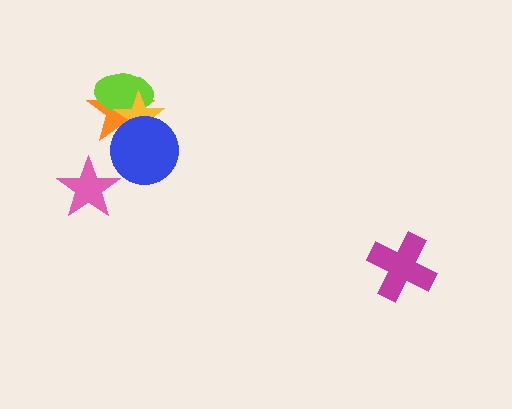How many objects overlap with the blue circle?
2 objects overlap with the blue circle.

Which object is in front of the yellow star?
The blue circle is in front of the yellow star.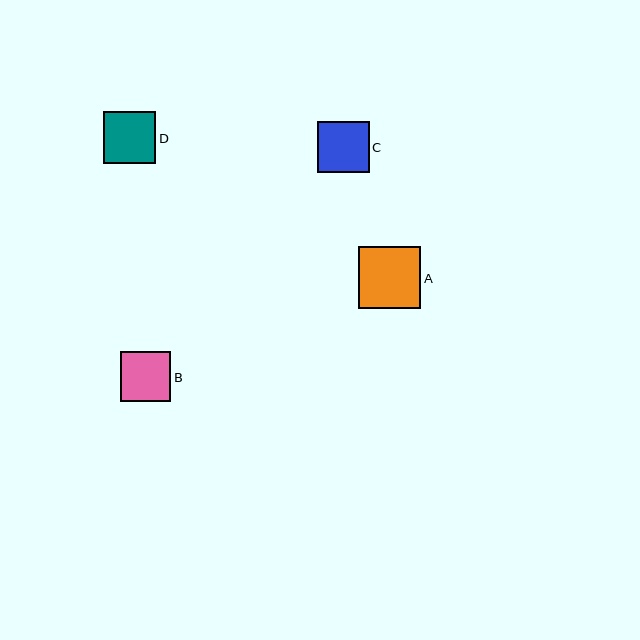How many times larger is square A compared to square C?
Square A is approximately 1.2 times the size of square C.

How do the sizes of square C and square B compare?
Square C and square B are approximately the same size.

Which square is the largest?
Square A is the largest with a size of approximately 62 pixels.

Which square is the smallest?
Square B is the smallest with a size of approximately 50 pixels.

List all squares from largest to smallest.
From largest to smallest: A, D, C, B.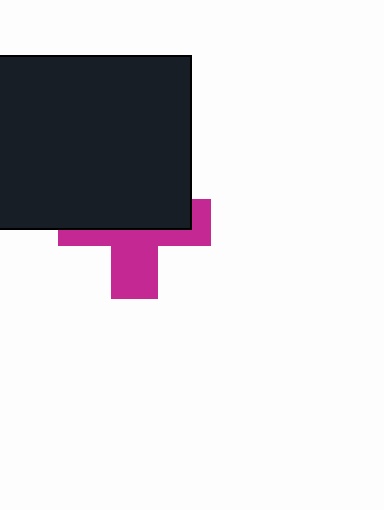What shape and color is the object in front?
The object in front is a black rectangle.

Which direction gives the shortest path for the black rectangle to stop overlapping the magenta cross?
Moving up gives the shortest separation.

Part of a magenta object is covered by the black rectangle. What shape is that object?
It is a cross.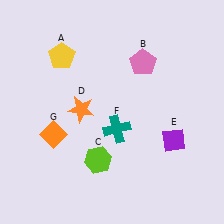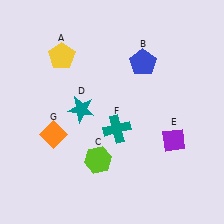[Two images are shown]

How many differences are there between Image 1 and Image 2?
There are 2 differences between the two images.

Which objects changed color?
B changed from pink to blue. D changed from orange to teal.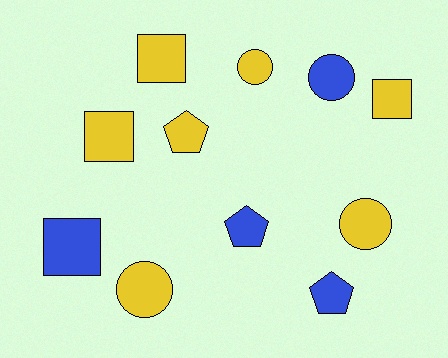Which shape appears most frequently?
Circle, with 4 objects.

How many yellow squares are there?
There are 3 yellow squares.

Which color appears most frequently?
Yellow, with 7 objects.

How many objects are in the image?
There are 11 objects.